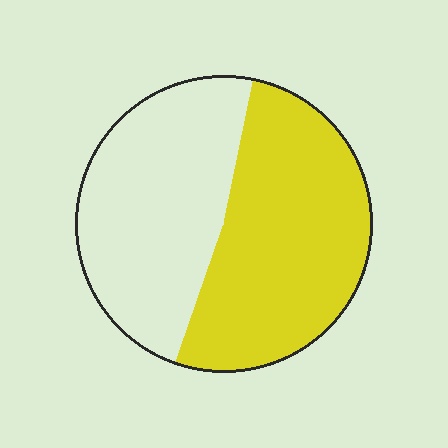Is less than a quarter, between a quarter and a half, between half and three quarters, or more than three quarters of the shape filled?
Between half and three quarters.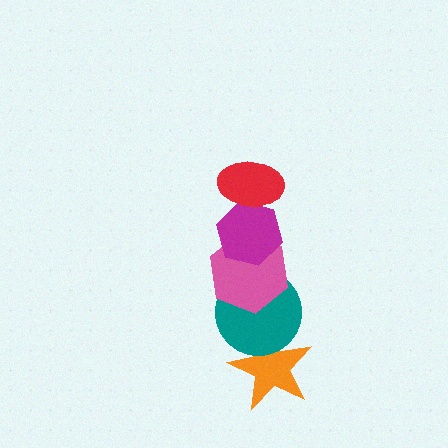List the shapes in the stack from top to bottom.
From top to bottom: the red ellipse, the magenta hexagon, the pink hexagon, the teal circle, the orange star.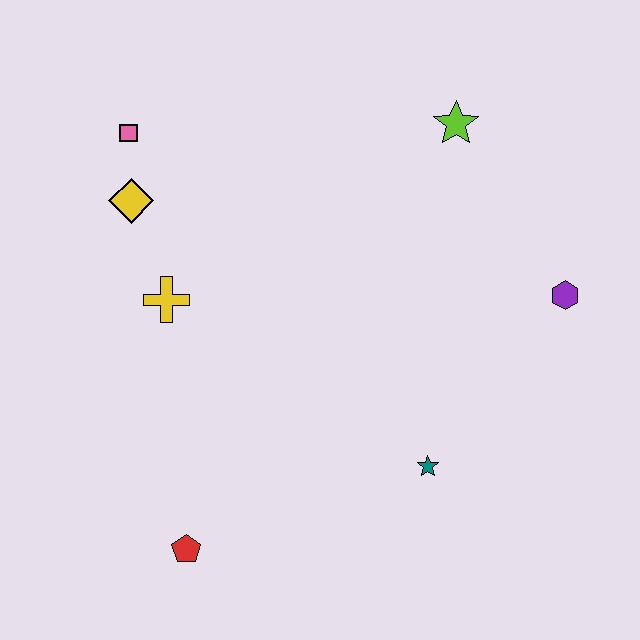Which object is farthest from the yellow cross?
The purple hexagon is farthest from the yellow cross.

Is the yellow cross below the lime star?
Yes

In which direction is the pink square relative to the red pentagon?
The pink square is above the red pentagon.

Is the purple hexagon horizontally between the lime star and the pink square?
No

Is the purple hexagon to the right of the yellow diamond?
Yes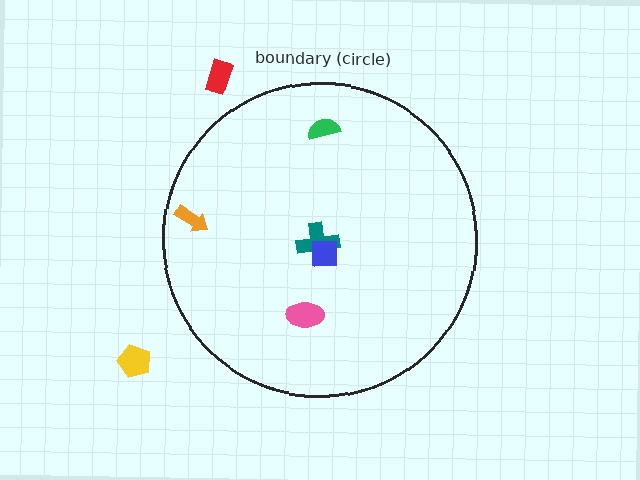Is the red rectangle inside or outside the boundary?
Outside.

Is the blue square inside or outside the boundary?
Inside.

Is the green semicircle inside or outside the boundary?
Inside.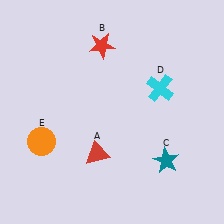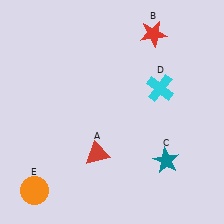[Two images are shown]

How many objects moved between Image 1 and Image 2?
2 objects moved between the two images.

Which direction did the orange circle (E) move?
The orange circle (E) moved down.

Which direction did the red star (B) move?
The red star (B) moved right.